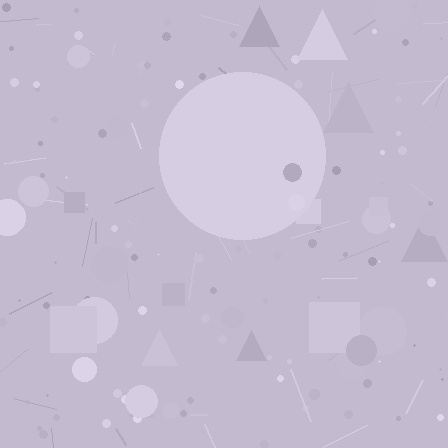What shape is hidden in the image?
A circle is hidden in the image.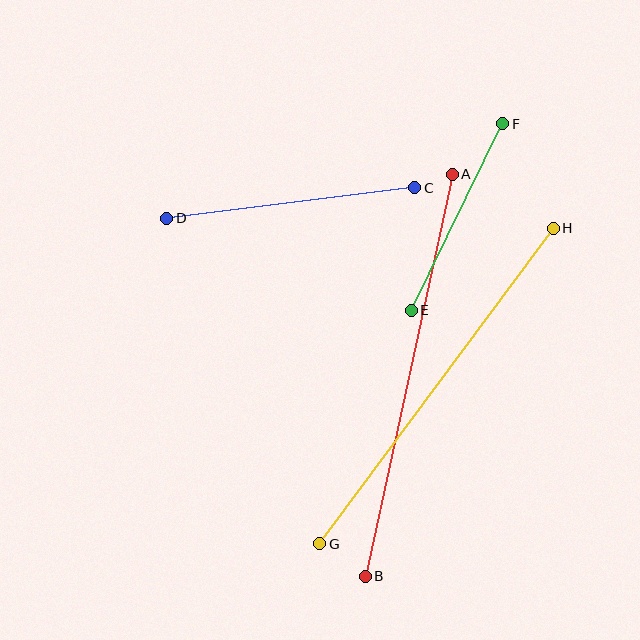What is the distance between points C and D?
The distance is approximately 250 pixels.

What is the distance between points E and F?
The distance is approximately 208 pixels.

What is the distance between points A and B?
The distance is approximately 411 pixels.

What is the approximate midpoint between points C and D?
The midpoint is at approximately (291, 203) pixels.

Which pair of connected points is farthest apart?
Points A and B are farthest apart.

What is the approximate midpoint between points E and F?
The midpoint is at approximately (457, 217) pixels.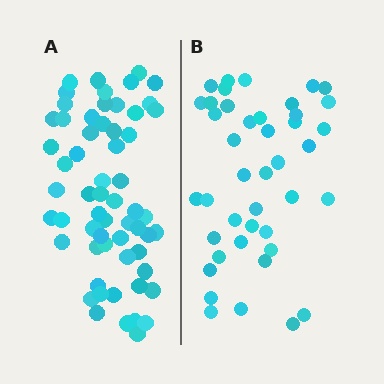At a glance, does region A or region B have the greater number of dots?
Region A (the left region) has more dots.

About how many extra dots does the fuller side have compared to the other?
Region A has approximately 20 more dots than region B.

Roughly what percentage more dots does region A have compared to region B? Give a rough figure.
About 45% more.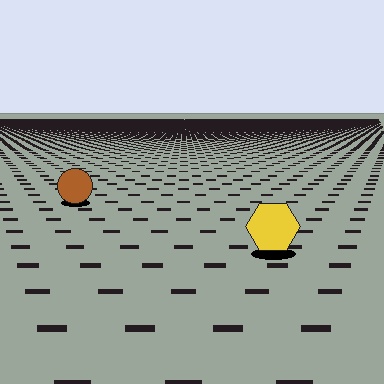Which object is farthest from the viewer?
The brown circle is farthest from the viewer. It appears smaller and the ground texture around it is denser.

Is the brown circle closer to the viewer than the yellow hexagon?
No. The yellow hexagon is closer — you can tell from the texture gradient: the ground texture is coarser near it.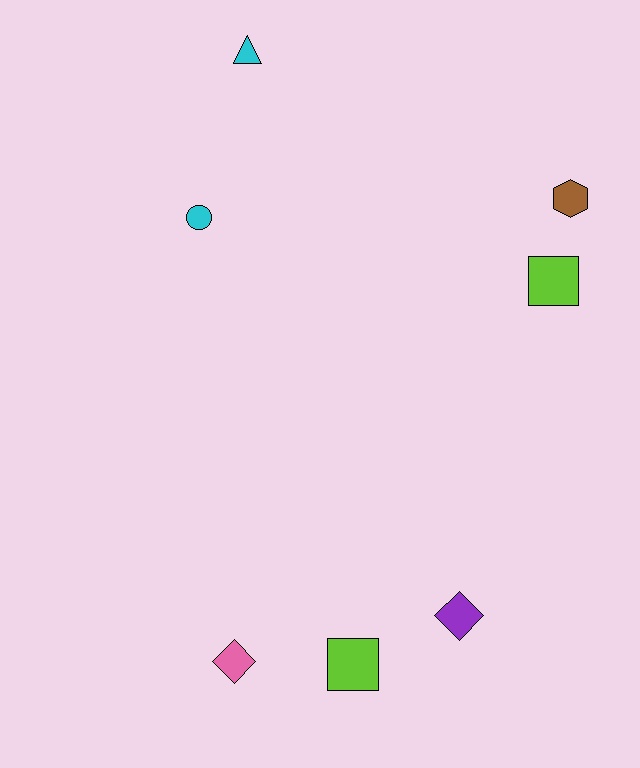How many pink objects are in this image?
There is 1 pink object.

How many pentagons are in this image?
There are no pentagons.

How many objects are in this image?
There are 7 objects.